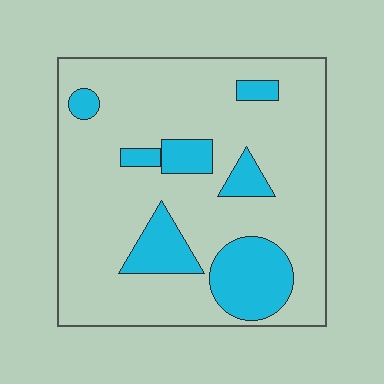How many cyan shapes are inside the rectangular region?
7.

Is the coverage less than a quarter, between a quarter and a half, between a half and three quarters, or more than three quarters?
Less than a quarter.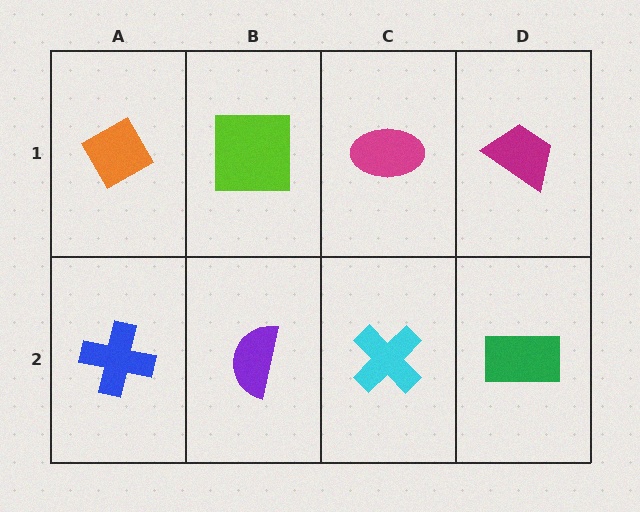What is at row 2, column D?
A green rectangle.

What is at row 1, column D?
A magenta trapezoid.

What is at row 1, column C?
A magenta ellipse.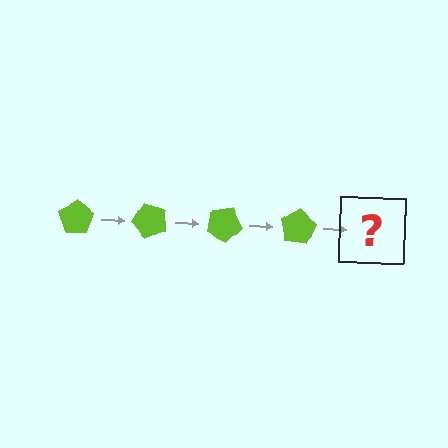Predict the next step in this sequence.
The next step is a lime pentagon rotated 200 degrees.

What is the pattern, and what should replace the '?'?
The pattern is that the pentagon rotates 50 degrees each step. The '?' should be a lime pentagon rotated 200 degrees.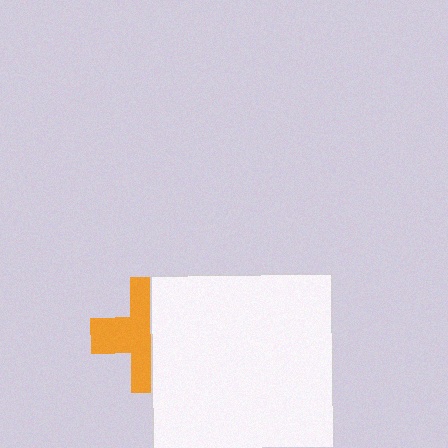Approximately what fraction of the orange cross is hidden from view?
Roughly 45% of the orange cross is hidden behind the white square.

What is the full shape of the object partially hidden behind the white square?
The partially hidden object is an orange cross.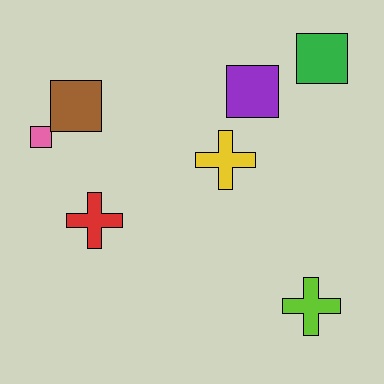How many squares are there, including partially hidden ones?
There are 4 squares.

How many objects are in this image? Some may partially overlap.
There are 7 objects.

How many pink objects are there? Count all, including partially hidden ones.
There is 1 pink object.